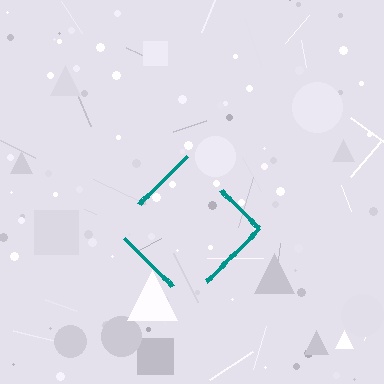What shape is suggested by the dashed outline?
The dashed outline suggests a diamond.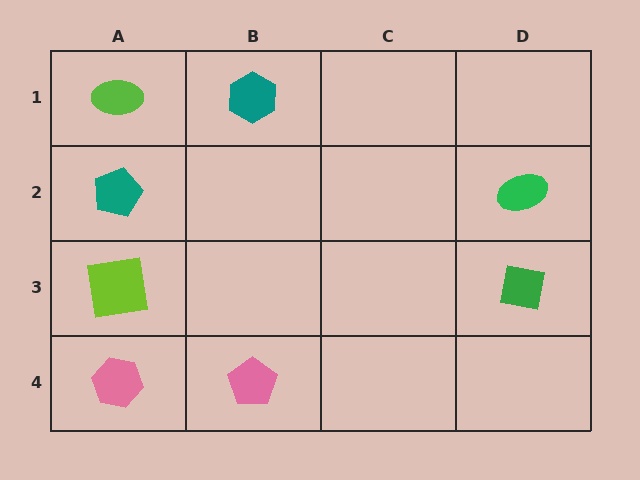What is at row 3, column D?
A green square.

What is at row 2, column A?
A teal pentagon.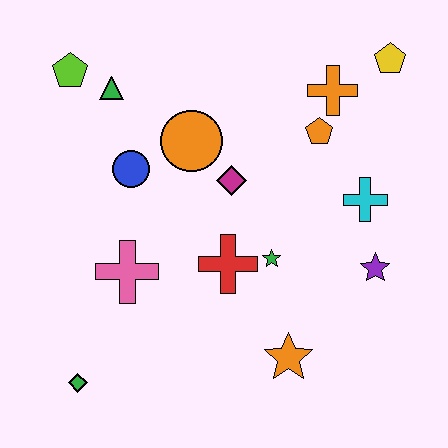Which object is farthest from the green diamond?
The yellow pentagon is farthest from the green diamond.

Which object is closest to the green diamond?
The pink cross is closest to the green diamond.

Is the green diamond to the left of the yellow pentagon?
Yes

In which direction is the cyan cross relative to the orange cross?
The cyan cross is below the orange cross.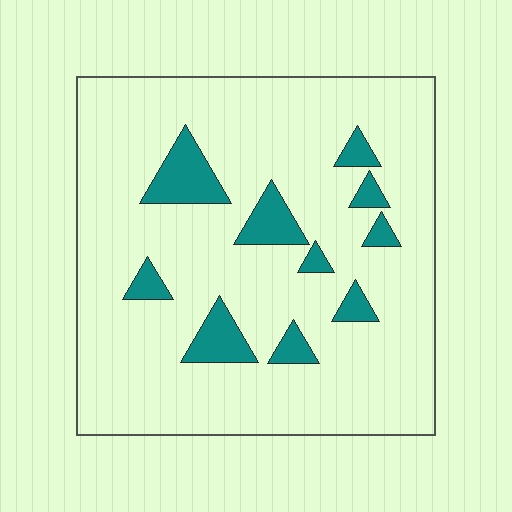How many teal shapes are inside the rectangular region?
10.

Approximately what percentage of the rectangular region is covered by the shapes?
Approximately 10%.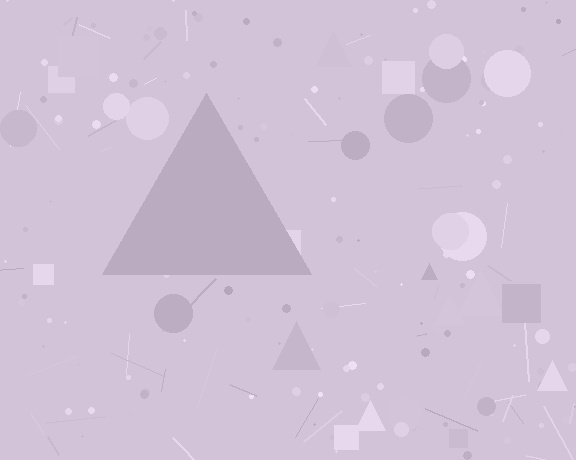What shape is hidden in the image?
A triangle is hidden in the image.